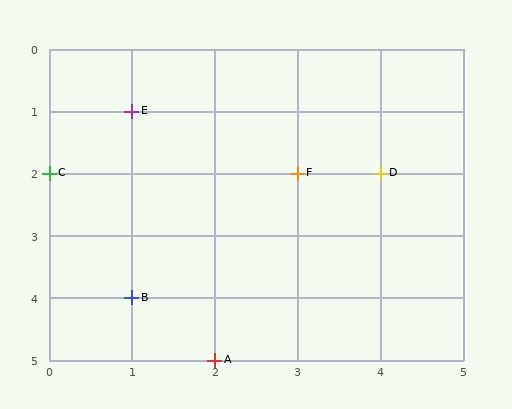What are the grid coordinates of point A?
Point A is at grid coordinates (2, 5).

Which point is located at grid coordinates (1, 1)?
Point E is at (1, 1).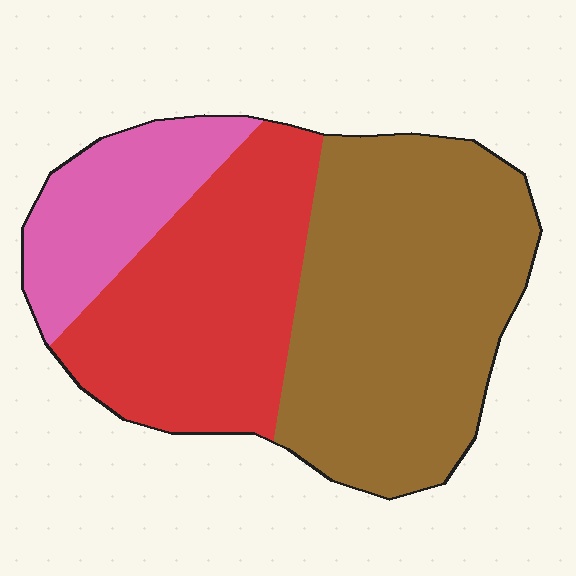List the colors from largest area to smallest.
From largest to smallest: brown, red, pink.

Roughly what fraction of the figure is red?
Red takes up about one third (1/3) of the figure.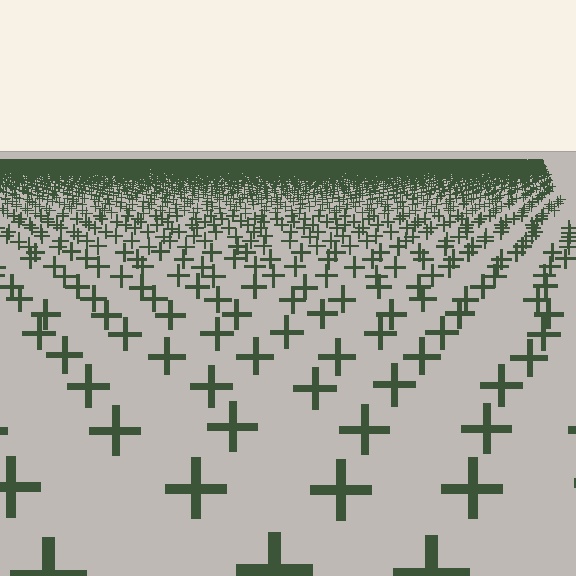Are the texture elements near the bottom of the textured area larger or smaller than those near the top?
Larger. Near the bottom, elements are closer to the viewer and appear at a bigger on-screen size.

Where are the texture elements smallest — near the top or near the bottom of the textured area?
Near the top.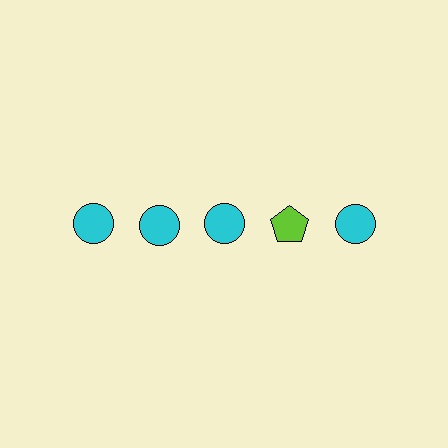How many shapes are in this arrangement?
There are 5 shapes arranged in a grid pattern.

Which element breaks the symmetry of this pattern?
The lime pentagon in the top row, second from right column breaks the symmetry. All other shapes are cyan circles.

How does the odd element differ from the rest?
It differs in both color (lime instead of cyan) and shape (pentagon instead of circle).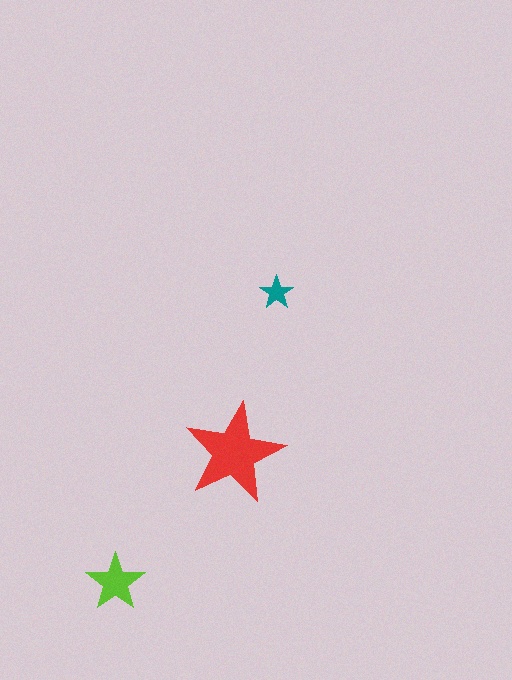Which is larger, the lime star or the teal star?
The lime one.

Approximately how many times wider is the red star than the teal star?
About 3 times wider.